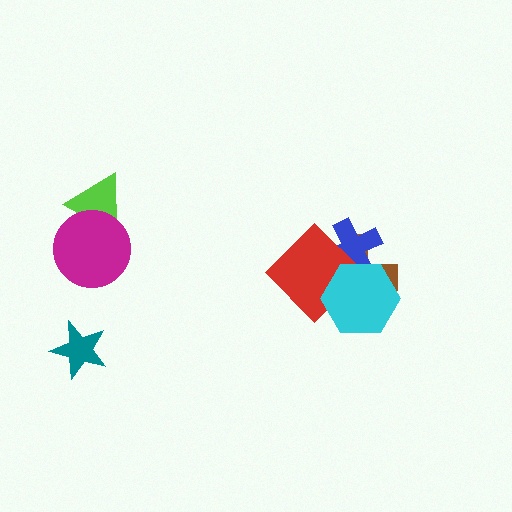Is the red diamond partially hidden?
Yes, it is partially covered by another shape.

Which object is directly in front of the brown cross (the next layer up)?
The blue cross is directly in front of the brown cross.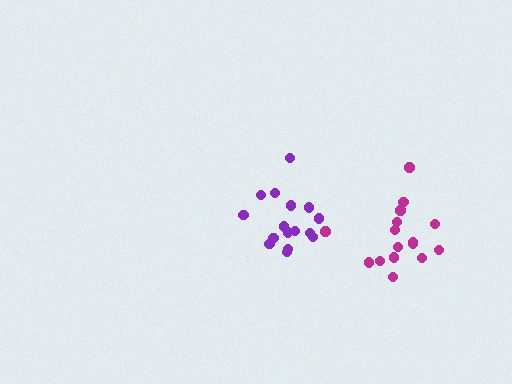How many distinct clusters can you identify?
There are 2 distinct clusters.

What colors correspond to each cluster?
The clusters are colored: magenta, purple.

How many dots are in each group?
Group 1: 16 dots, Group 2: 16 dots (32 total).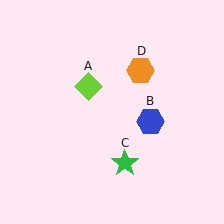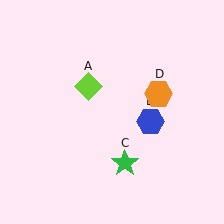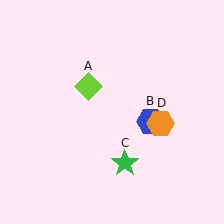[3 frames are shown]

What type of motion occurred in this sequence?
The orange hexagon (object D) rotated clockwise around the center of the scene.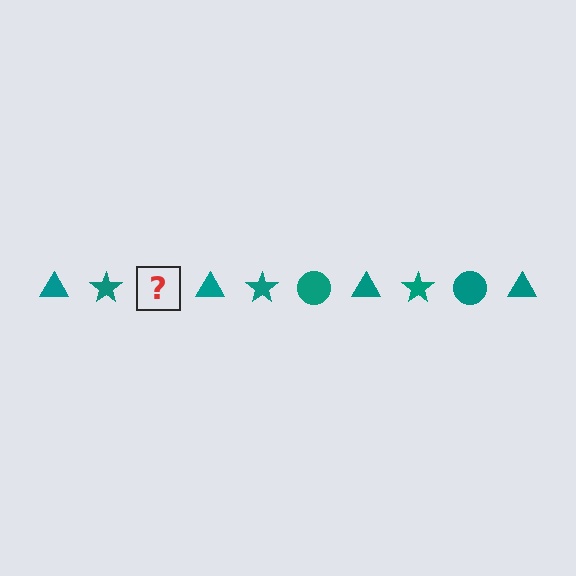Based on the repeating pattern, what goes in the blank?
The blank should be a teal circle.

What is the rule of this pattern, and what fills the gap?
The rule is that the pattern cycles through triangle, star, circle shapes in teal. The gap should be filled with a teal circle.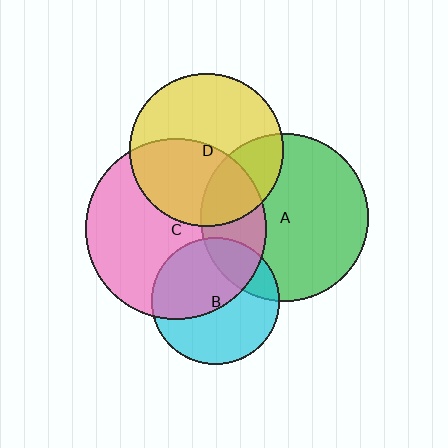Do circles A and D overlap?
Yes.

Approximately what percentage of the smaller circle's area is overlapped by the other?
Approximately 25%.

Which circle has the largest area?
Circle C (pink).